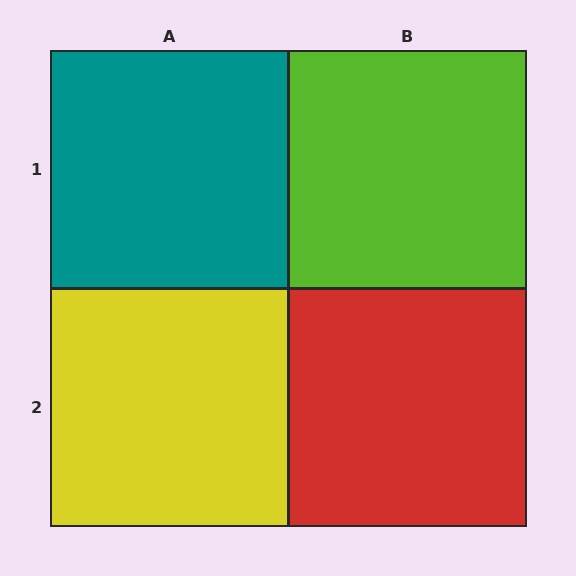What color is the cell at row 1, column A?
Teal.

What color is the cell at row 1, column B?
Lime.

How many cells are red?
1 cell is red.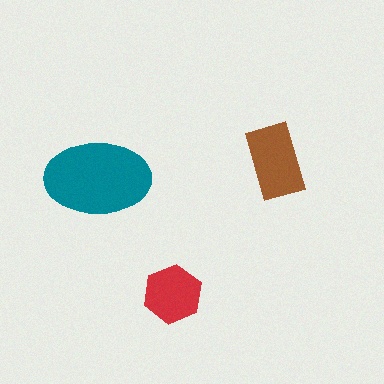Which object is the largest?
The teal ellipse.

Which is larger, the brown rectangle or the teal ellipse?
The teal ellipse.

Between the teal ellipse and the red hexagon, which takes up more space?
The teal ellipse.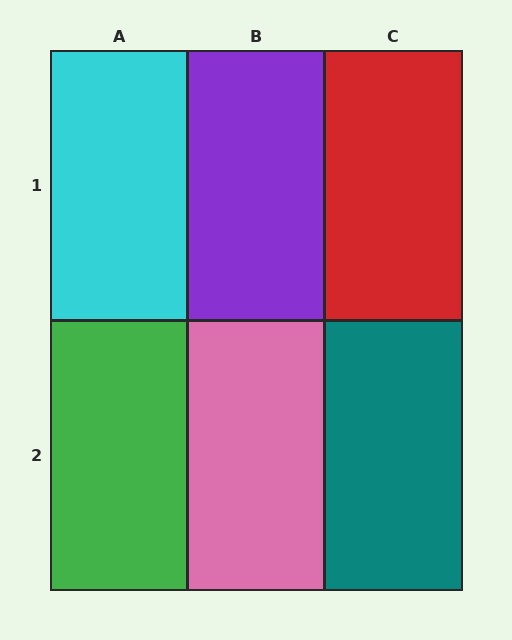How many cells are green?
1 cell is green.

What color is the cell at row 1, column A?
Cyan.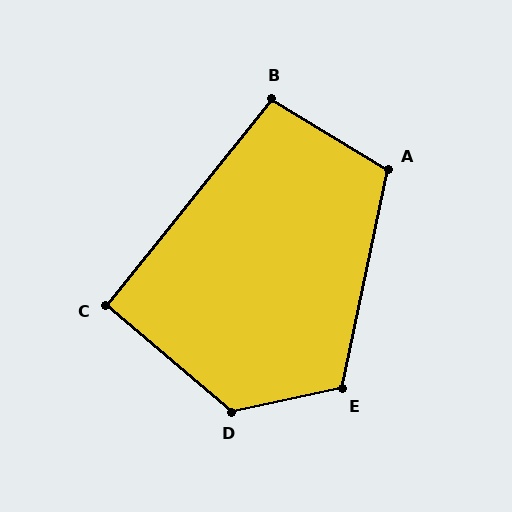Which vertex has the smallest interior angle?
C, at approximately 92 degrees.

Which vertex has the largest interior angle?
D, at approximately 127 degrees.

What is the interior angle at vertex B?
Approximately 97 degrees (obtuse).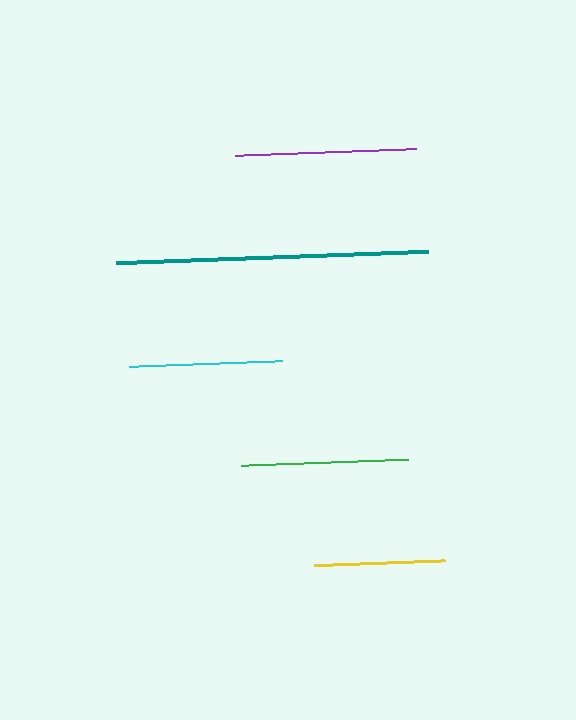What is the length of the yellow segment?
The yellow segment is approximately 131 pixels long.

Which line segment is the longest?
The teal line is the longest at approximately 312 pixels.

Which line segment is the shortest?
The yellow line is the shortest at approximately 131 pixels.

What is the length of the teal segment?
The teal segment is approximately 312 pixels long.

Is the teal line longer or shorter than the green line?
The teal line is longer than the green line.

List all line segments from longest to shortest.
From longest to shortest: teal, purple, green, cyan, yellow.